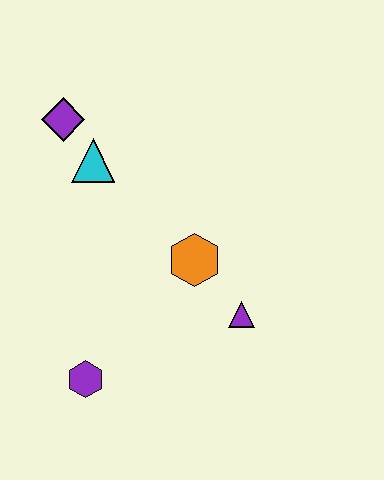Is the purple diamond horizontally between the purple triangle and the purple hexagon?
No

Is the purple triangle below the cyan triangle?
Yes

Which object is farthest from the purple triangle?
The purple diamond is farthest from the purple triangle.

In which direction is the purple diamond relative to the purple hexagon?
The purple diamond is above the purple hexagon.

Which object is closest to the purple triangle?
The orange hexagon is closest to the purple triangle.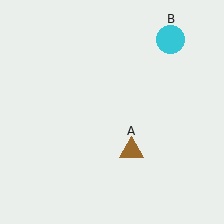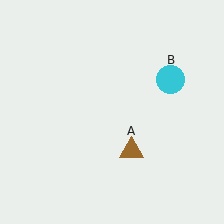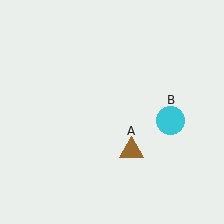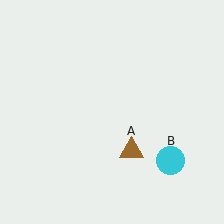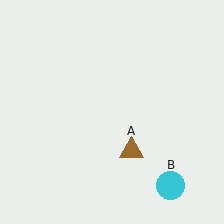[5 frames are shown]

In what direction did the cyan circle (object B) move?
The cyan circle (object B) moved down.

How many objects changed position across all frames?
1 object changed position: cyan circle (object B).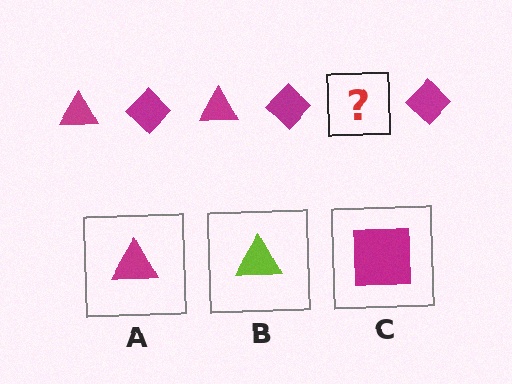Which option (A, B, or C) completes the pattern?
A.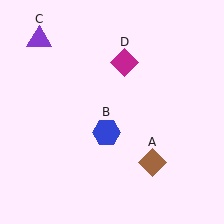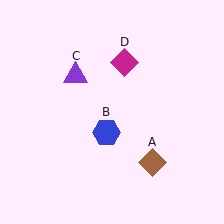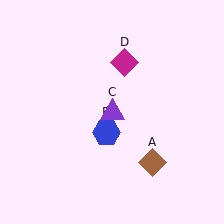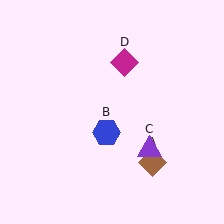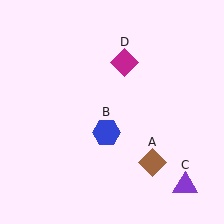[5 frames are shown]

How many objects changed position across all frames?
1 object changed position: purple triangle (object C).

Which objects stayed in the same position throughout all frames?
Brown diamond (object A) and blue hexagon (object B) and magenta diamond (object D) remained stationary.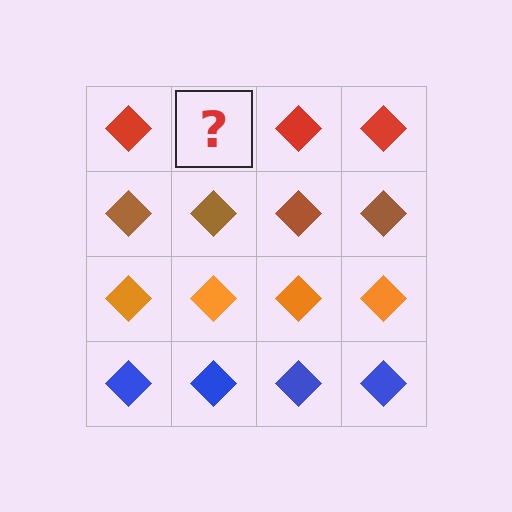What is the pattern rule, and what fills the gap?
The rule is that each row has a consistent color. The gap should be filled with a red diamond.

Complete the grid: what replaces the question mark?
The question mark should be replaced with a red diamond.